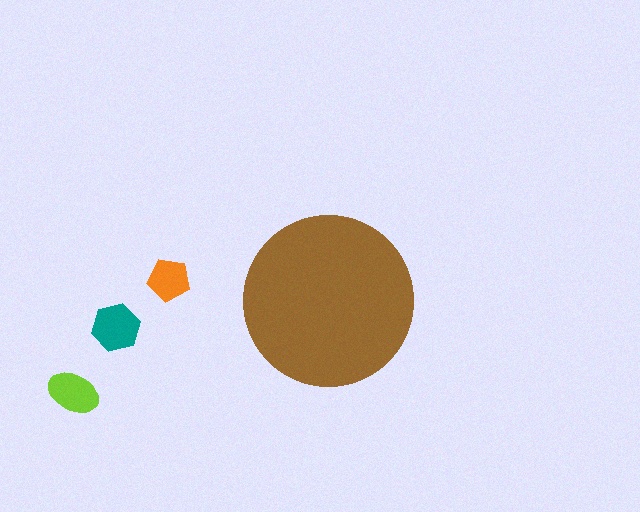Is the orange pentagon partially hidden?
No, the orange pentagon is fully visible.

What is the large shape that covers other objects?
A brown circle.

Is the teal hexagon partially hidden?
No, the teal hexagon is fully visible.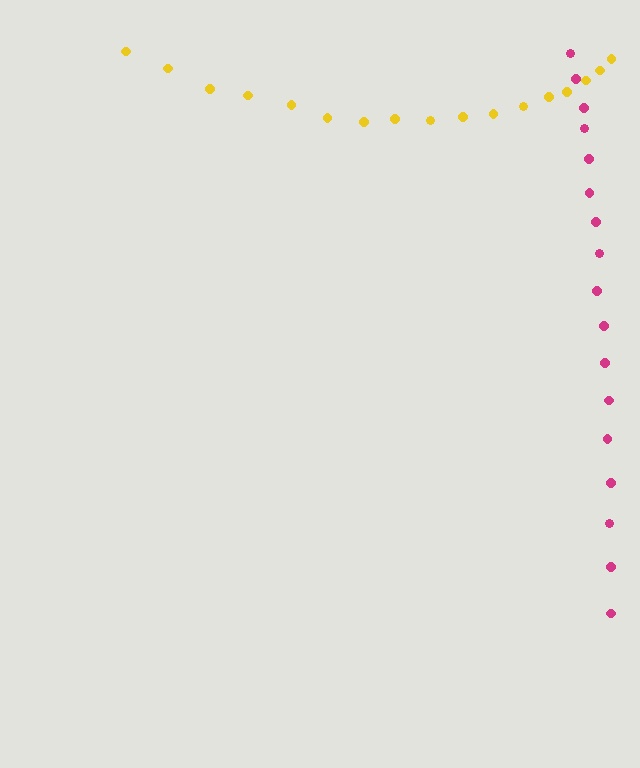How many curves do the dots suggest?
There are 2 distinct paths.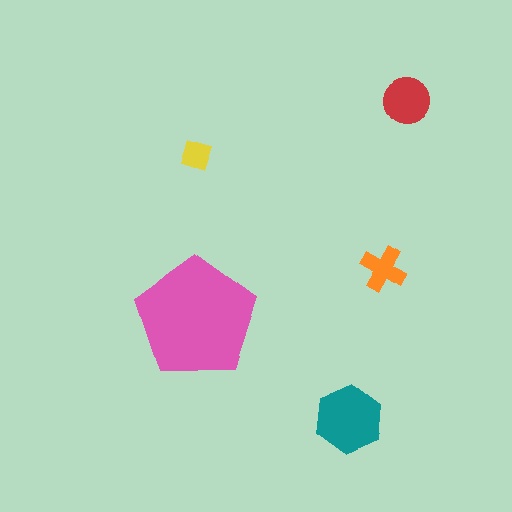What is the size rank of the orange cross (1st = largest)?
4th.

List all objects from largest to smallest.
The pink pentagon, the teal hexagon, the red circle, the orange cross, the yellow diamond.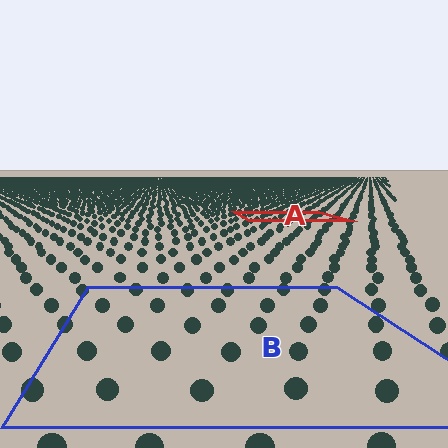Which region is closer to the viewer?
Region B is closer. The texture elements there are larger and more spread out.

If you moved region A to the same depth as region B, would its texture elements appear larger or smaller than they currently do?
They would appear larger. At a closer depth, the same texture elements are projected at a bigger on-screen size.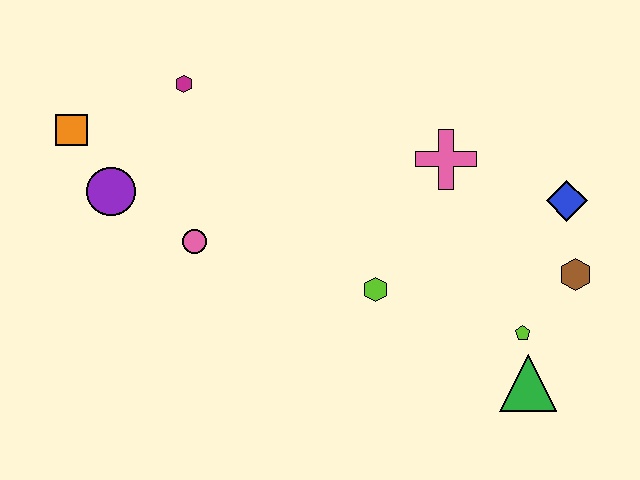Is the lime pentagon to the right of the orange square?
Yes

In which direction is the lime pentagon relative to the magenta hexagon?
The lime pentagon is to the right of the magenta hexagon.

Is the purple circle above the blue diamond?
Yes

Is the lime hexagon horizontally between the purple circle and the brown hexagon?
Yes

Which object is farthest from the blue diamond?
The orange square is farthest from the blue diamond.